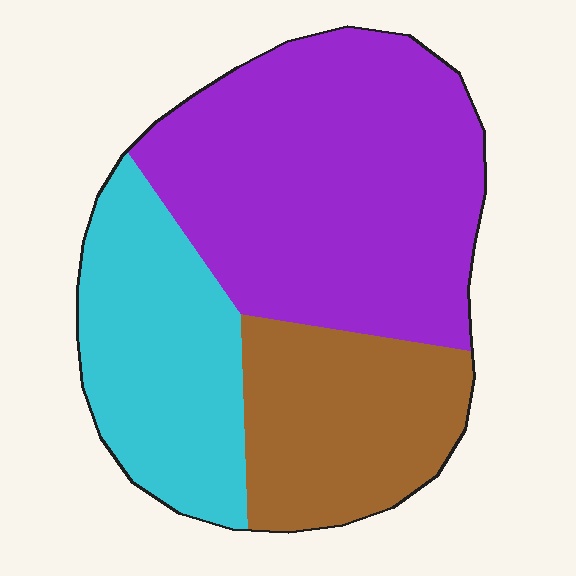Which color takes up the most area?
Purple, at roughly 50%.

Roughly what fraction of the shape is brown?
Brown takes up between a sixth and a third of the shape.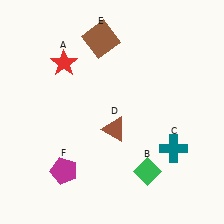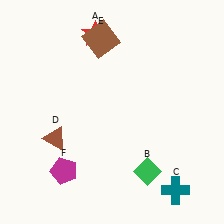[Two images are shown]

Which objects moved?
The objects that moved are: the red star (A), the teal cross (C), the brown triangle (D).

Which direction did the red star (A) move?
The red star (A) moved right.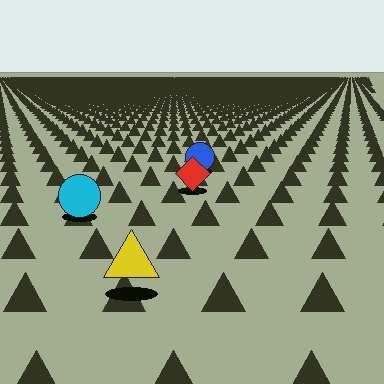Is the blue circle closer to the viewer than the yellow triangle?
No. The yellow triangle is closer — you can tell from the texture gradient: the ground texture is coarser near it.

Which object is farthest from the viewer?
The blue circle is farthest from the viewer. It appears smaller and the ground texture around it is denser.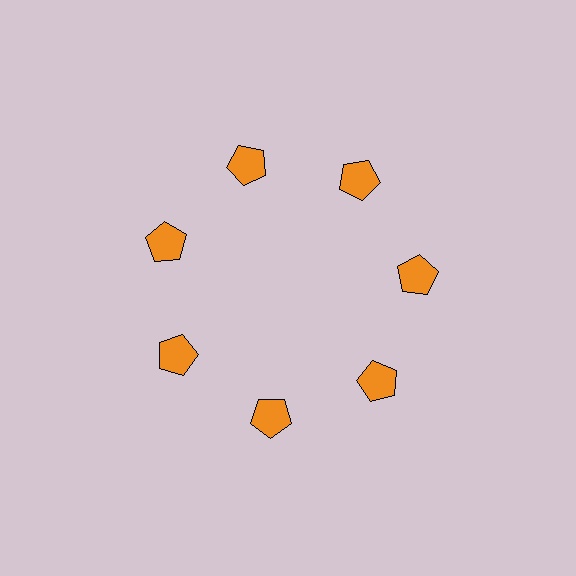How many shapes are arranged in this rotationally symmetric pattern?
There are 7 shapes, arranged in 7 groups of 1.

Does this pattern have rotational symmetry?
Yes, this pattern has 7-fold rotational symmetry. It looks the same after rotating 51 degrees around the center.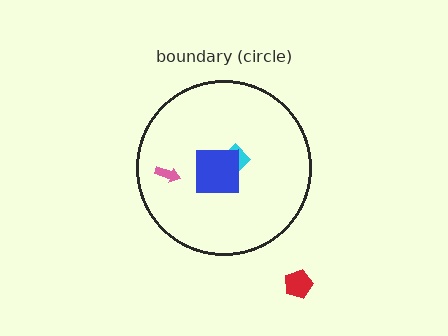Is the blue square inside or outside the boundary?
Inside.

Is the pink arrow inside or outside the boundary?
Inside.